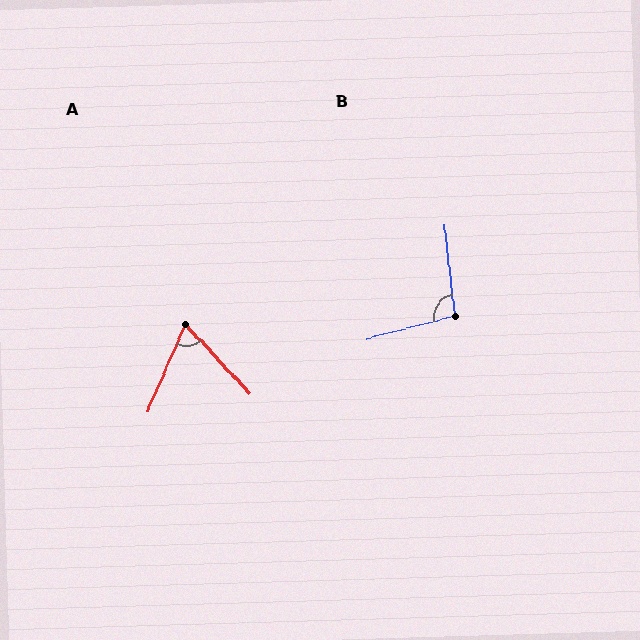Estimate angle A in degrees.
Approximately 66 degrees.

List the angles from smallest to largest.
A (66°), B (98°).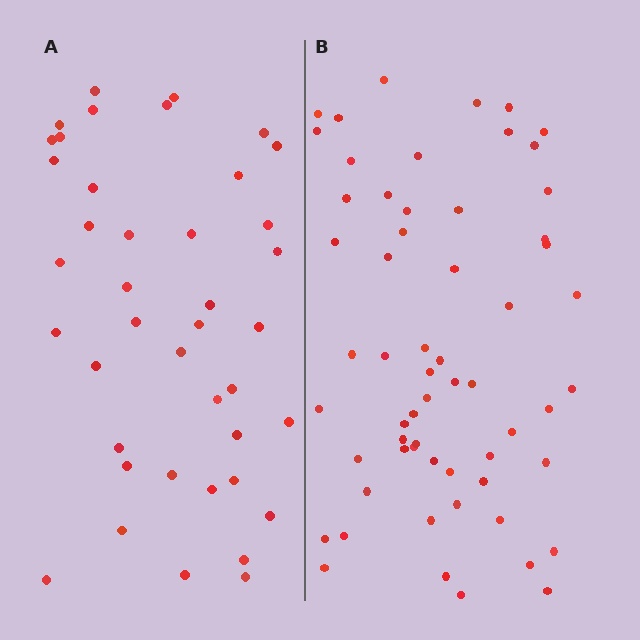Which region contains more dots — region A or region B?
Region B (the right region) has more dots.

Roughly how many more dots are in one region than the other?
Region B has approximately 20 more dots than region A.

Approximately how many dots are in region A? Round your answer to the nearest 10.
About 40 dots. (The exact count is 41, which rounds to 40.)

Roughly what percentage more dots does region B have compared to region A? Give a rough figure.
About 45% more.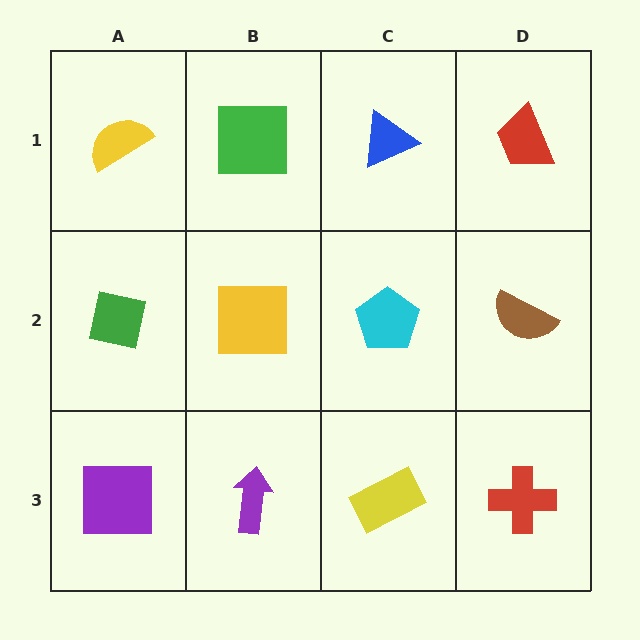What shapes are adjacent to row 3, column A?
A green square (row 2, column A), a purple arrow (row 3, column B).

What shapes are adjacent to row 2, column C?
A blue triangle (row 1, column C), a yellow rectangle (row 3, column C), a yellow square (row 2, column B), a brown semicircle (row 2, column D).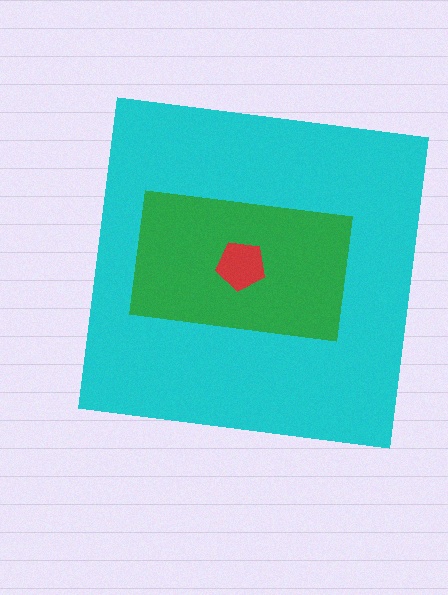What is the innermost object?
The red pentagon.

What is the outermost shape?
The cyan square.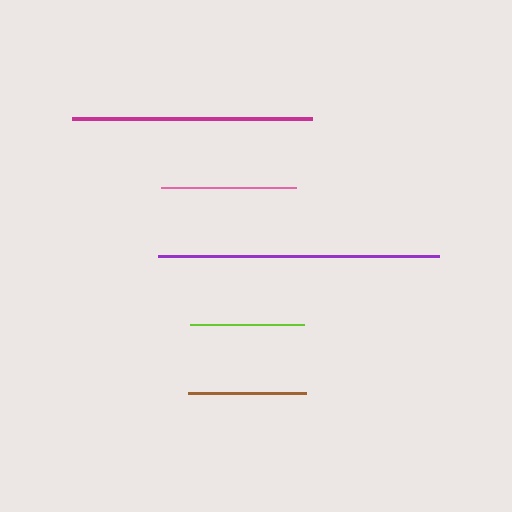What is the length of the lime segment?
The lime segment is approximately 115 pixels long.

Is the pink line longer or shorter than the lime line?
The pink line is longer than the lime line.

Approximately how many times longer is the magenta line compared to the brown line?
The magenta line is approximately 2.0 times the length of the brown line.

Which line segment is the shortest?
The lime line is the shortest at approximately 115 pixels.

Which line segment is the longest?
The purple line is the longest at approximately 281 pixels.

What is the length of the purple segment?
The purple segment is approximately 281 pixels long.